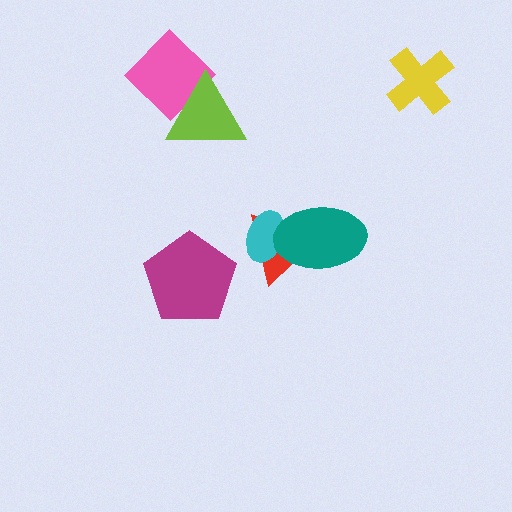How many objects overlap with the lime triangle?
1 object overlaps with the lime triangle.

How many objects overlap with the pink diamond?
1 object overlaps with the pink diamond.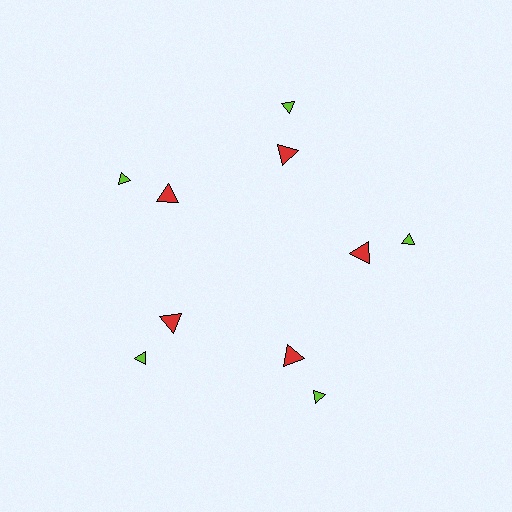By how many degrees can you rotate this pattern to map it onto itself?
The pattern maps onto itself every 72 degrees of rotation.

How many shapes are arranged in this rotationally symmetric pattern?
There are 10 shapes, arranged in 5 groups of 2.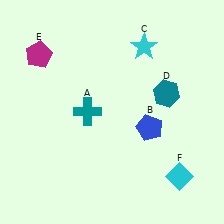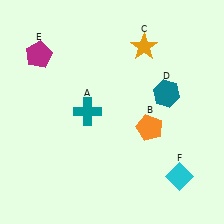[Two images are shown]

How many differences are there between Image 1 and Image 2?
There are 2 differences between the two images.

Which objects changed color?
B changed from blue to orange. C changed from cyan to orange.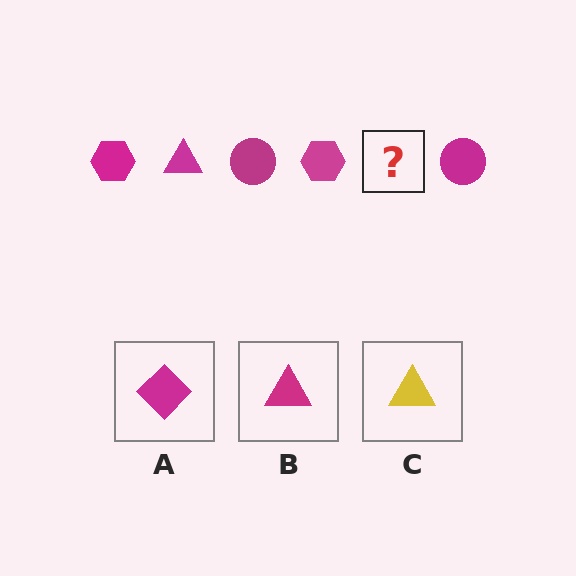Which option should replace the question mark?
Option B.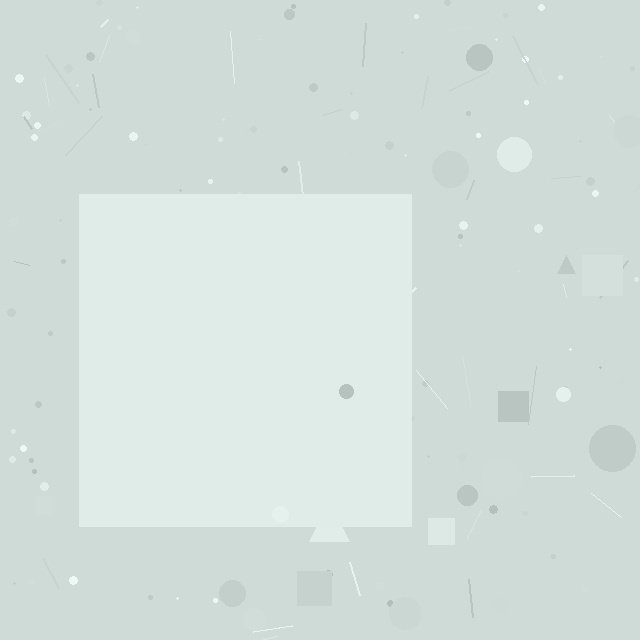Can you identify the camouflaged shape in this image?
The camouflaged shape is a square.